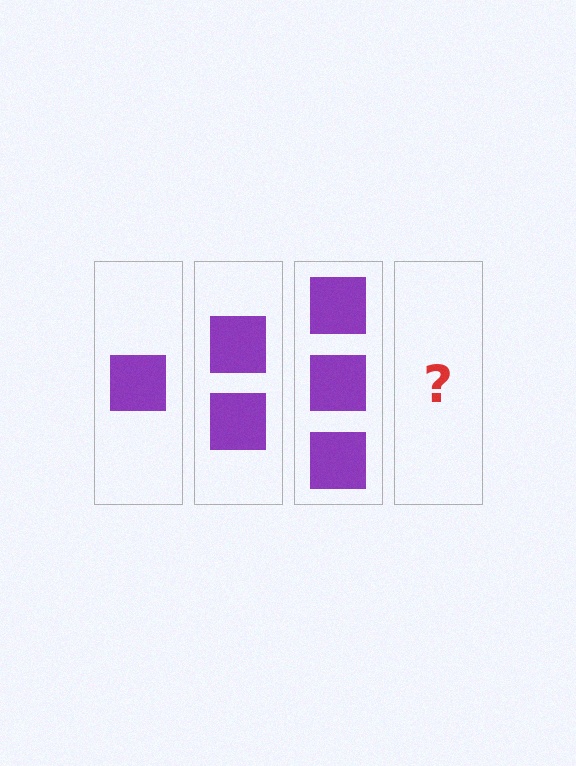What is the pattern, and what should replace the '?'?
The pattern is that each step adds one more square. The '?' should be 4 squares.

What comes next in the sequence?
The next element should be 4 squares.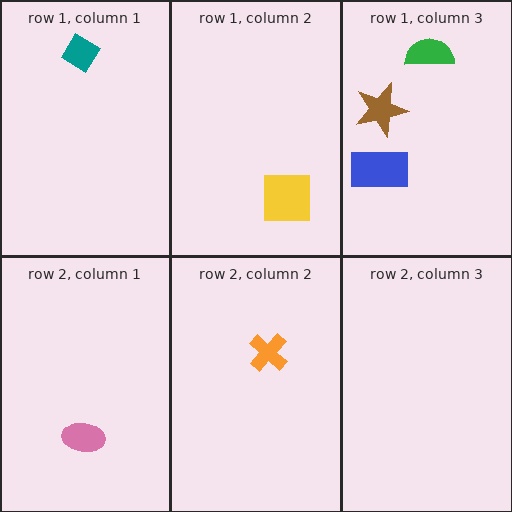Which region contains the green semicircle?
The row 1, column 3 region.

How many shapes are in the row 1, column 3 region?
3.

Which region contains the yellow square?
The row 1, column 2 region.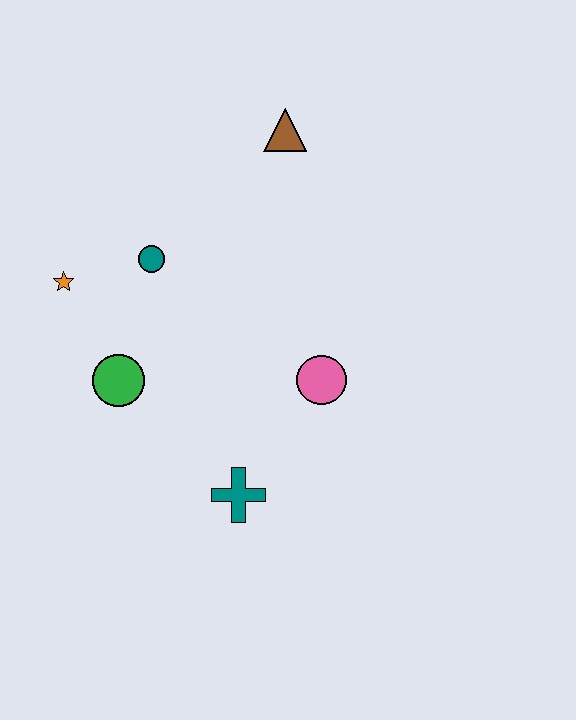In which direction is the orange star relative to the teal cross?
The orange star is above the teal cross.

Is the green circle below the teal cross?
No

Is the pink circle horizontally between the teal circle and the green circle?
No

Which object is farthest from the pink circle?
The orange star is farthest from the pink circle.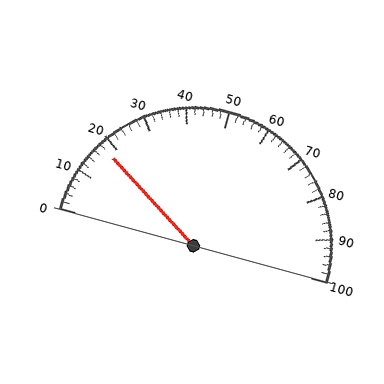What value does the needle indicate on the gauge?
The needle indicates approximately 18.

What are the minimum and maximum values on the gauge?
The gauge ranges from 0 to 100.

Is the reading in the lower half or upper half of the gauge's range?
The reading is in the lower half of the range (0 to 100).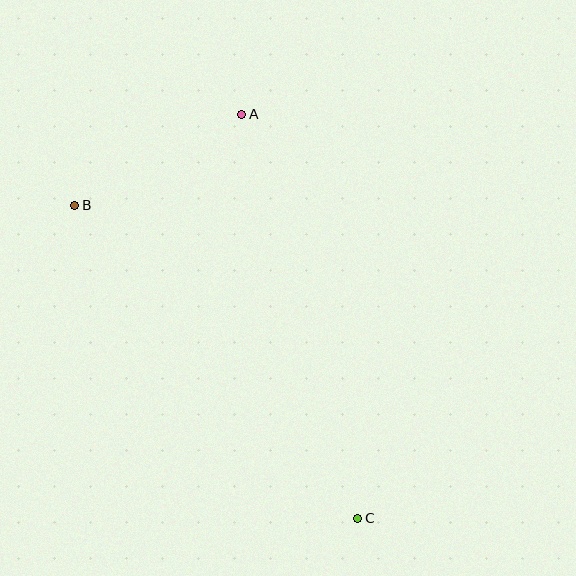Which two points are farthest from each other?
Points B and C are farthest from each other.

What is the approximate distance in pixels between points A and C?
The distance between A and C is approximately 420 pixels.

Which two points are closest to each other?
Points A and B are closest to each other.